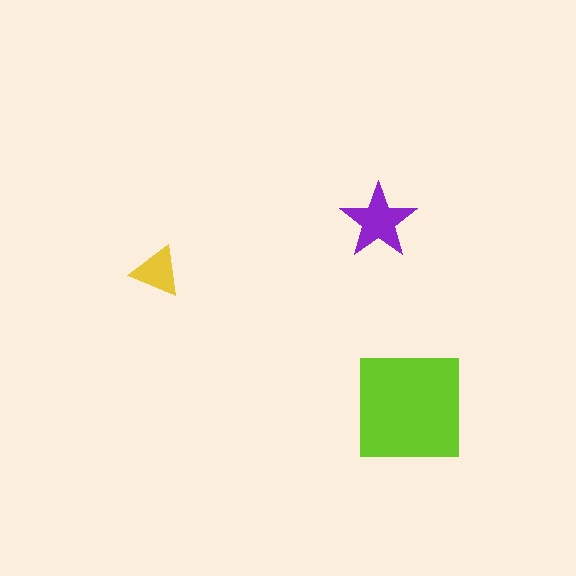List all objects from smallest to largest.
The yellow triangle, the purple star, the lime square.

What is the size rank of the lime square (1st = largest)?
1st.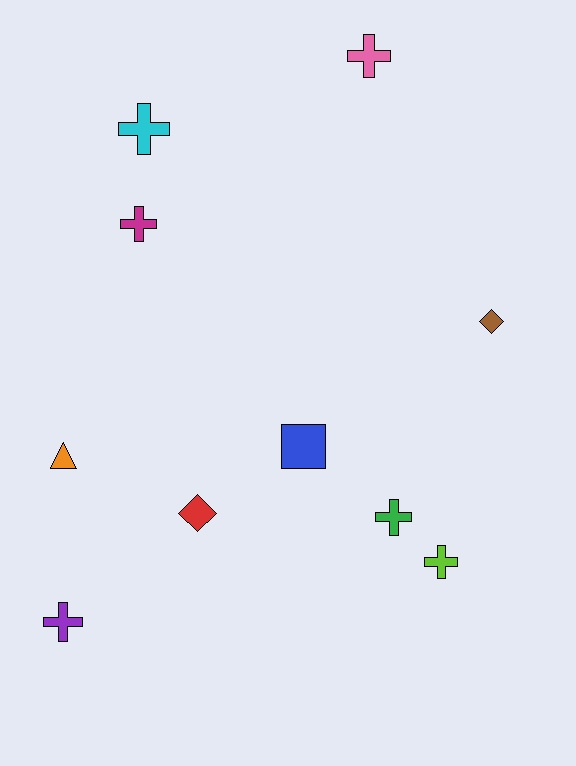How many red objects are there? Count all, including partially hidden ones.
There is 1 red object.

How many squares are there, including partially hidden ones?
There is 1 square.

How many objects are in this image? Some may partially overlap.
There are 10 objects.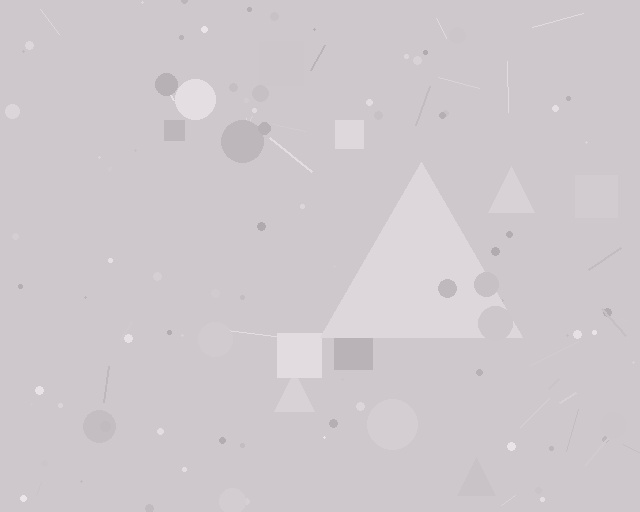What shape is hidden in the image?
A triangle is hidden in the image.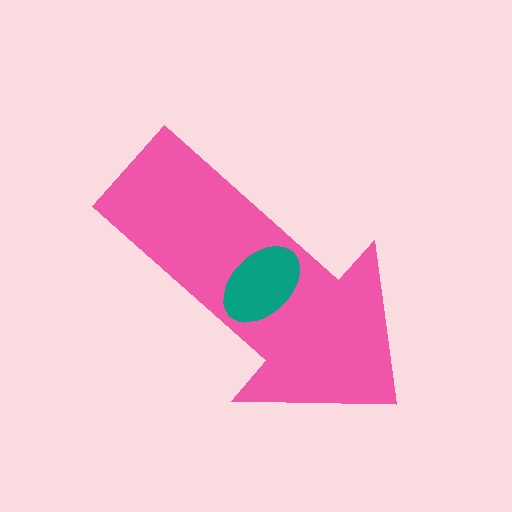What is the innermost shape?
The teal ellipse.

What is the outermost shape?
The pink arrow.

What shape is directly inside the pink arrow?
The teal ellipse.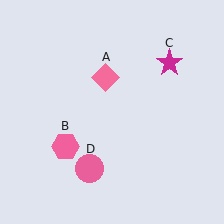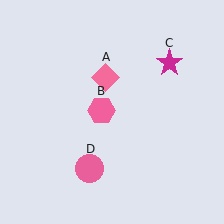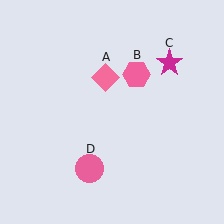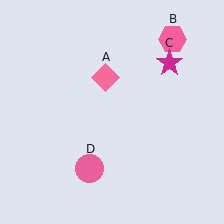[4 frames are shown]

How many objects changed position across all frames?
1 object changed position: pink hexagon (object B).